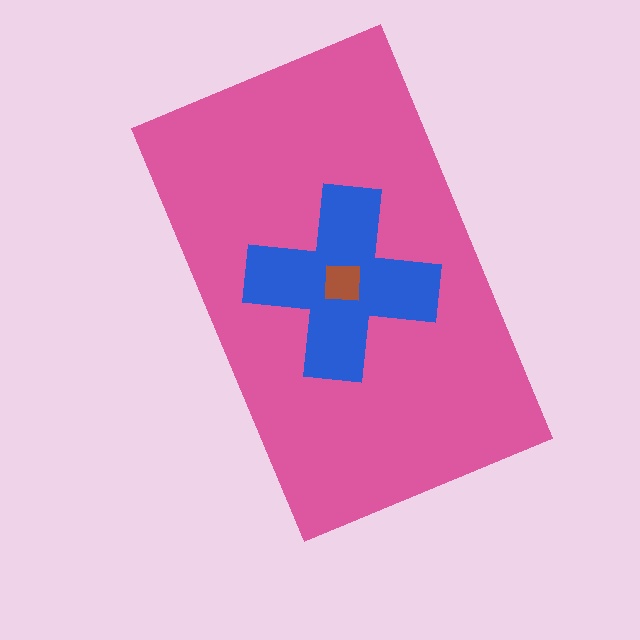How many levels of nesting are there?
3.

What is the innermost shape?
The brown square.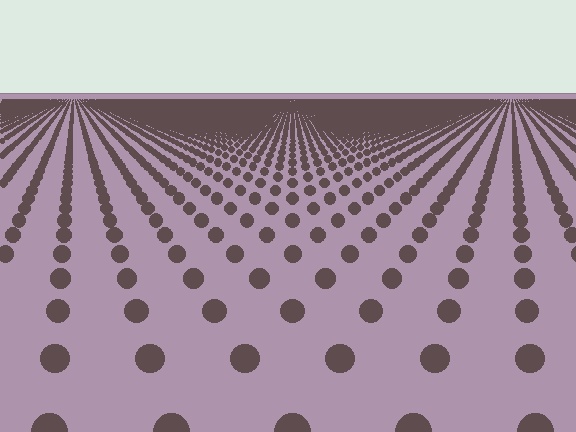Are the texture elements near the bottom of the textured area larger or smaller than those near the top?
Larger. Near the bottom, elements are closer to the viewer and appear at a bigger on-screen size.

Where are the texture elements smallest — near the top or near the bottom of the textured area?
Near the top.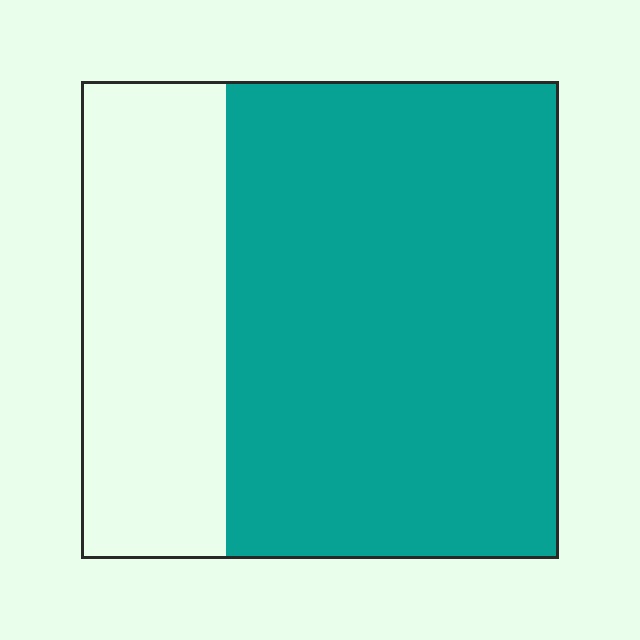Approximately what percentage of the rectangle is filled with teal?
Approximately 70%.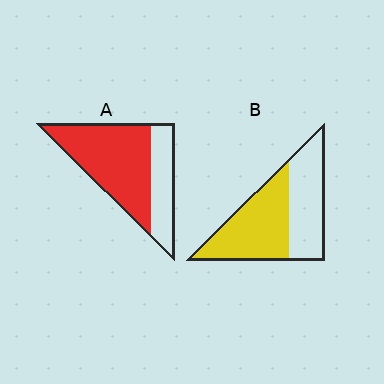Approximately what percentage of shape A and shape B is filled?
A is approximately 70% and B is approximately 55%.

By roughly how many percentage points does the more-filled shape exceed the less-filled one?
By roughly 15 percentage points (A over B).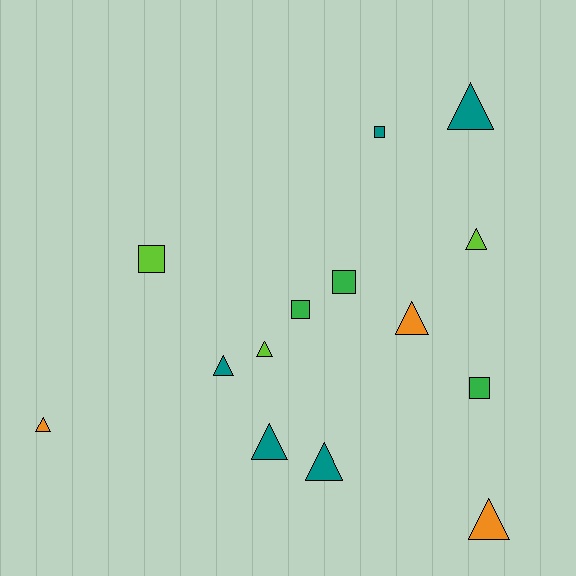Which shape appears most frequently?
Triangle, with 9 objects.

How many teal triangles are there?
There are 4 teal triangles.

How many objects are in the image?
There are 14 objects.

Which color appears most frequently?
Teal, with 5 objects.